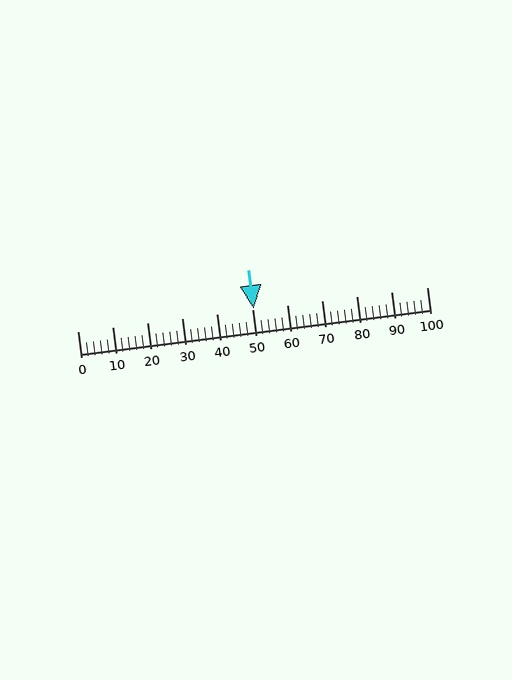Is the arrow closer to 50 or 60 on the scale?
The arrow is closer to 50.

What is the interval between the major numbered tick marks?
The major tick marks are spaced 10 units apart.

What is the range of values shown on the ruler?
The ruler shows values from 0 to 100.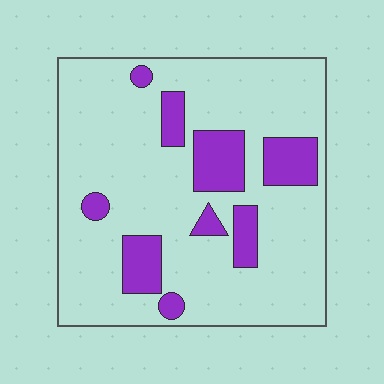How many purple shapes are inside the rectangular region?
9.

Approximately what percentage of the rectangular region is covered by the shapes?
Approximately 20%.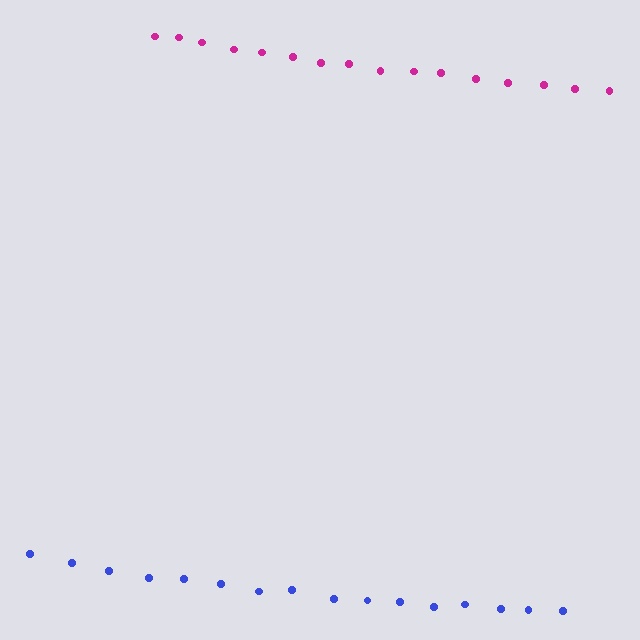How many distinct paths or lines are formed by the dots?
There are 2 distinct paths.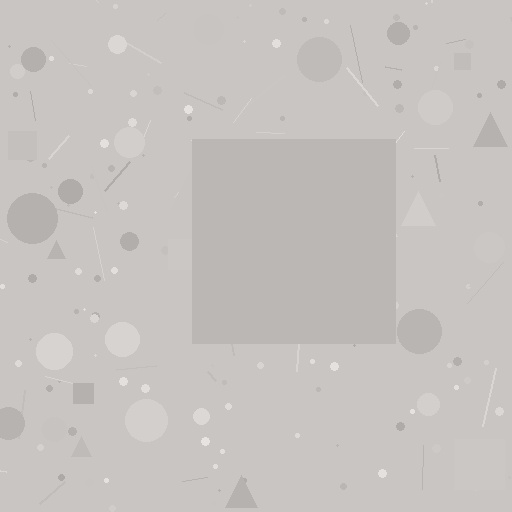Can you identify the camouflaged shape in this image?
The camouflaged shape is a square.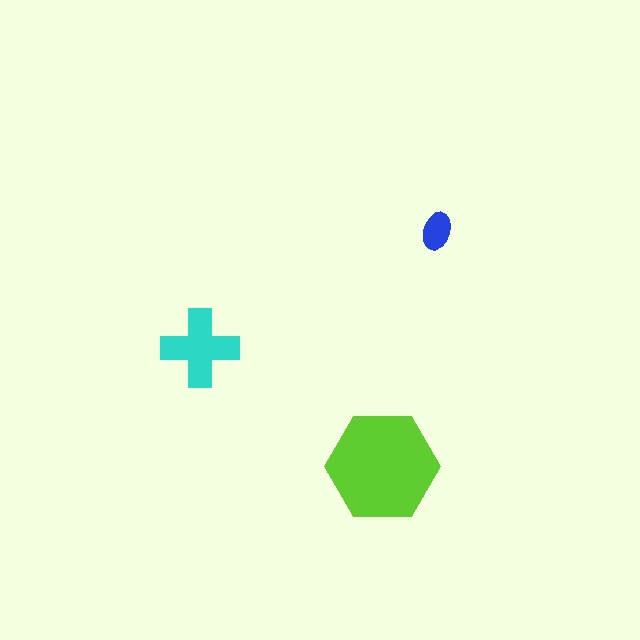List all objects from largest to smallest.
The lime hexagon, the cyan cross, the blue ellipse.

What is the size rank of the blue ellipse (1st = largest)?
3rd.